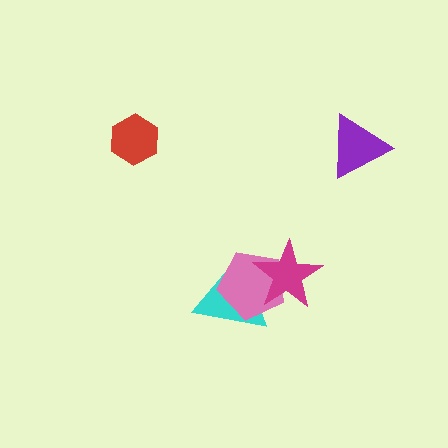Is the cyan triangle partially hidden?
Yes, it is partially covered by another shape.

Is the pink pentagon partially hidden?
Yes, it is partially covered by another shape.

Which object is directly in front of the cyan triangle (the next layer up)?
The pink pentagon is directly in front of the cyan triangle.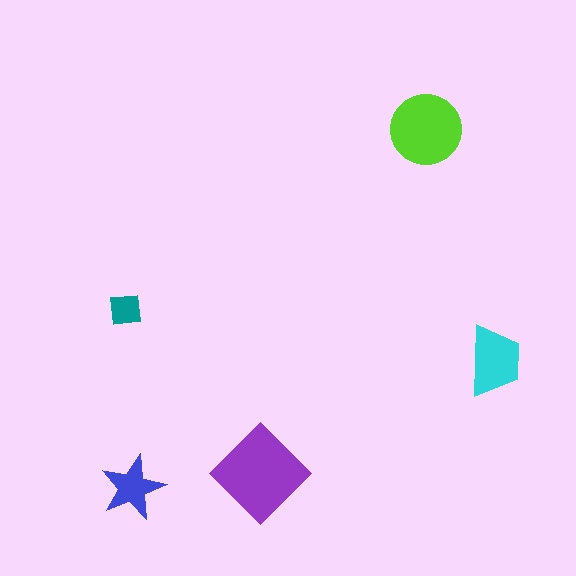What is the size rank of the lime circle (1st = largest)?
2nd.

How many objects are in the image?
There are 5 objects in the image.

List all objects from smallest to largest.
The teal square, the blue star, the cyan trapezoid, the lime circle, the purple diamond.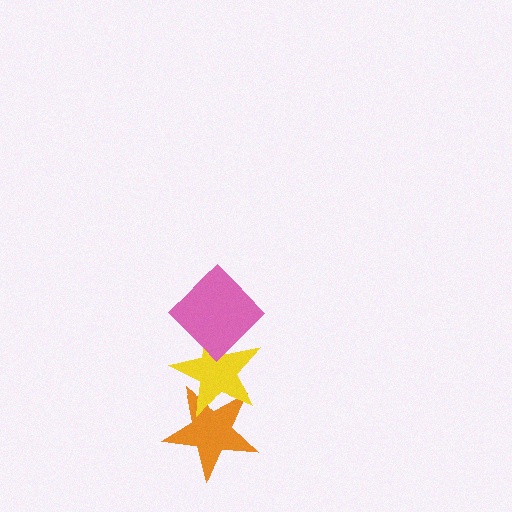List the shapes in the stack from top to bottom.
From top to bottom: the pink diamond, the yellow star, the orange star.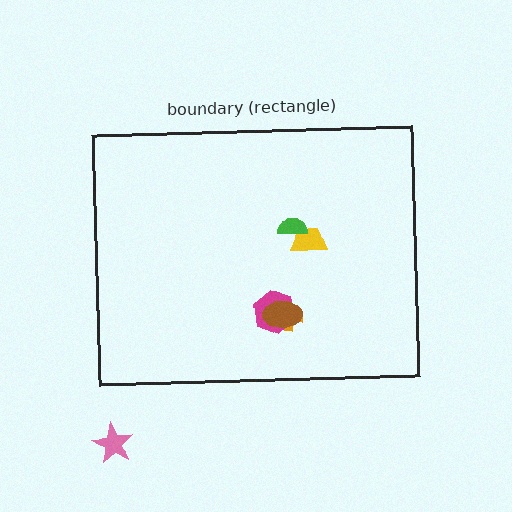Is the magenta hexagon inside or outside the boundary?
Inside.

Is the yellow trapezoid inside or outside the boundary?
Inside.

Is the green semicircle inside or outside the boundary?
Inside.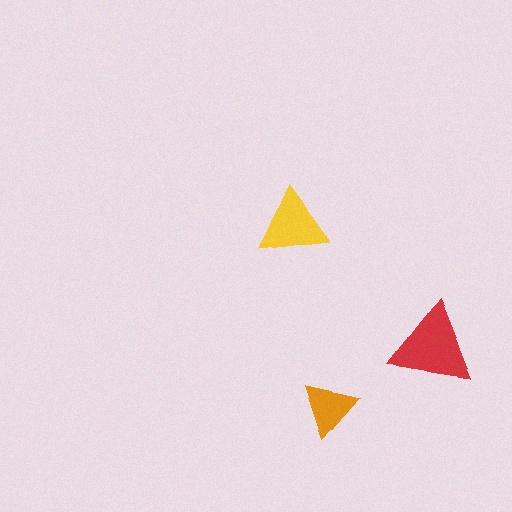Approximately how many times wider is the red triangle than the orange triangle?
About 1.5 times wider.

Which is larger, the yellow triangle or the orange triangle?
The yellow one.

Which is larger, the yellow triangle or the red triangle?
The red one.